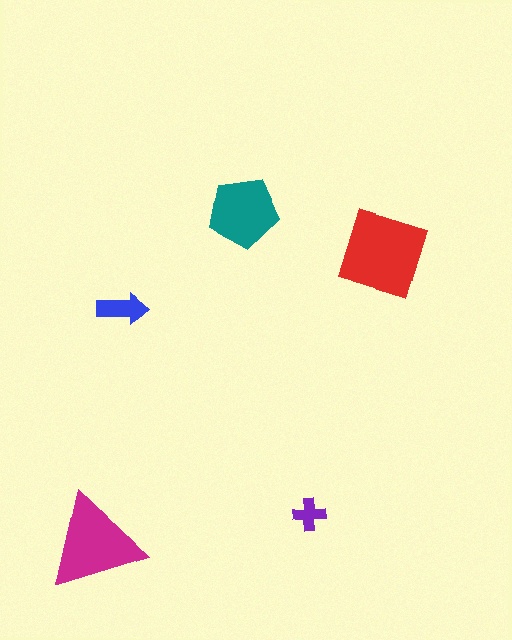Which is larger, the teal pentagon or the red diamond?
The red diamond.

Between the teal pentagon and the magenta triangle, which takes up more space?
The magenta triangle.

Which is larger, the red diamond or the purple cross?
The red diamond.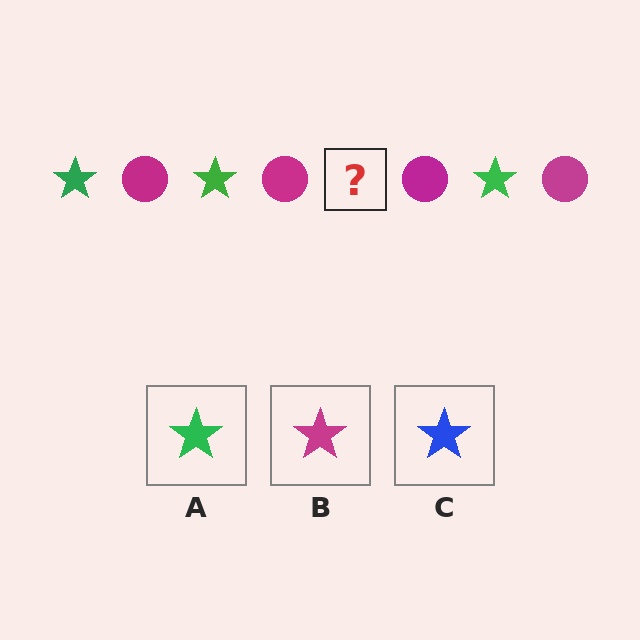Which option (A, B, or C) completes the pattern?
A.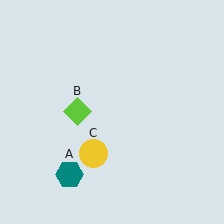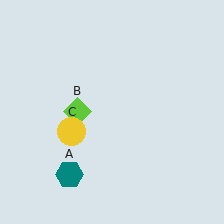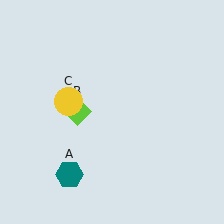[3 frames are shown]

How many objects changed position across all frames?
1 object changed position: yellow circle (object C).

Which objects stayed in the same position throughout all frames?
Teal hexagon (object A) and lime diamond (object B) remained stationary.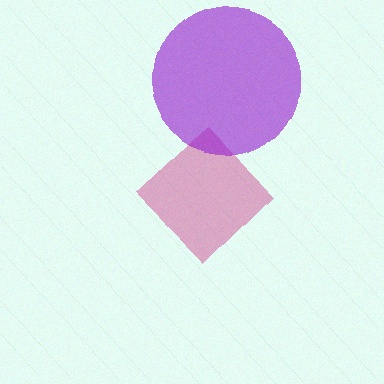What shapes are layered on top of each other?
The layered shapes are: a magenta diamond, a purple circle.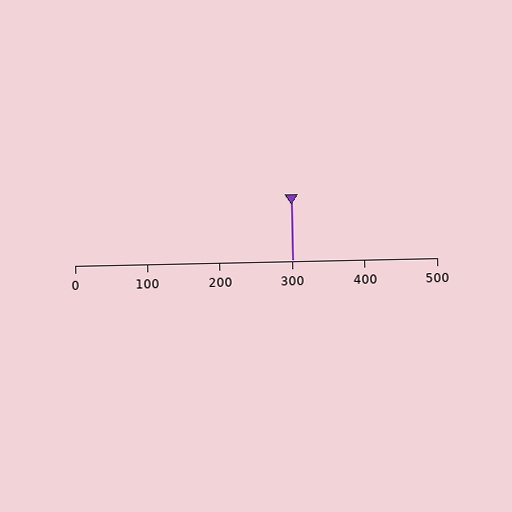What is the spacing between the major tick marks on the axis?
The major ticks are spaced 100 apart.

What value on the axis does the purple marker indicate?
The marker indicates approximately 300.